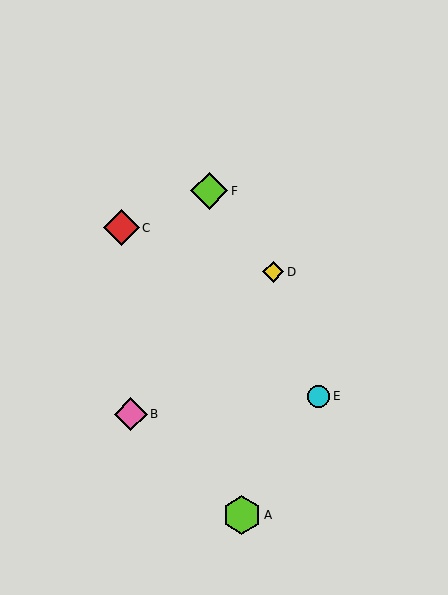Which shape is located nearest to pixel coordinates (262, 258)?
The yellow diamond (labeled D) at (273, 272) is nearest to that location.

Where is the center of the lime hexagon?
The center of the lime hexagon is at (242, 515).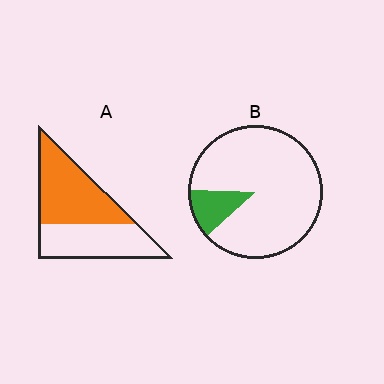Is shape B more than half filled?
No.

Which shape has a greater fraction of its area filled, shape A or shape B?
Shape A.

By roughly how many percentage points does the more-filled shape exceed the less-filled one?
By roughly 40 percentage points (A over B).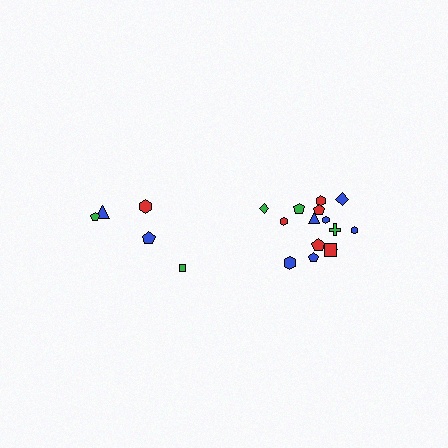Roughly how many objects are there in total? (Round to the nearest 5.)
Roughly 20 objects in total.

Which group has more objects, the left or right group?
The right group.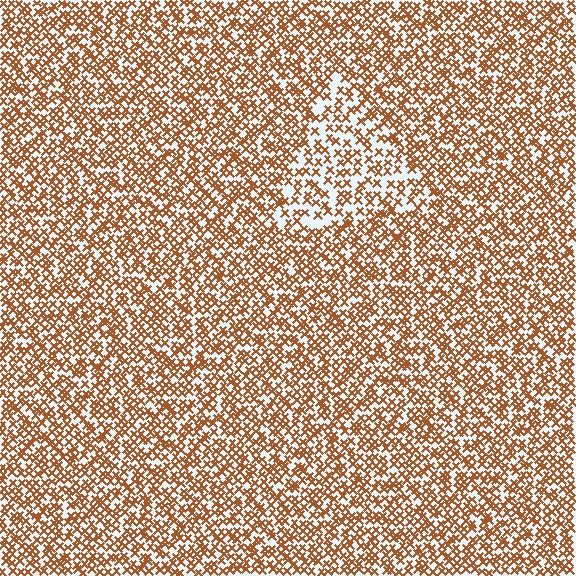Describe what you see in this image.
The image contains small brown elements arranged at two different densities. A triangle-shaped region is visible where the elements are less densely packed than the surrounding area.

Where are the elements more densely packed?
The elements are more densely packed outside the triangle boundary.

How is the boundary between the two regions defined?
The boundary is defined by a change in element density (approximately 1.7x ratio). All elements are the same color, size, and shape.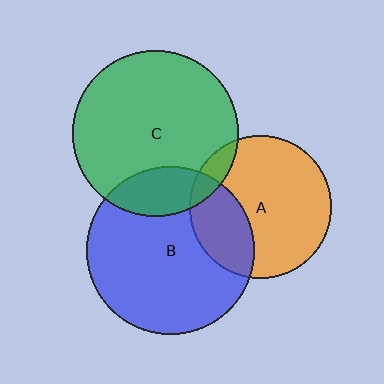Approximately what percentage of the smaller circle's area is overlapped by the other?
Approximately 20%.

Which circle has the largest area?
Circle B (blue).